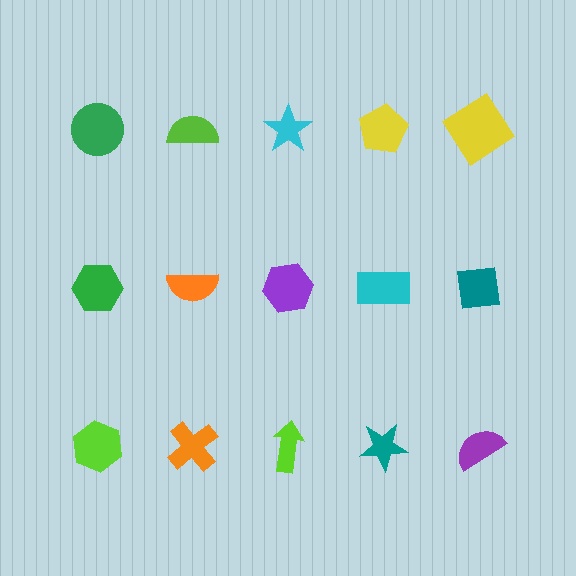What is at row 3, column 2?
An orange cross.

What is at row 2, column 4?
A cyan rectangle.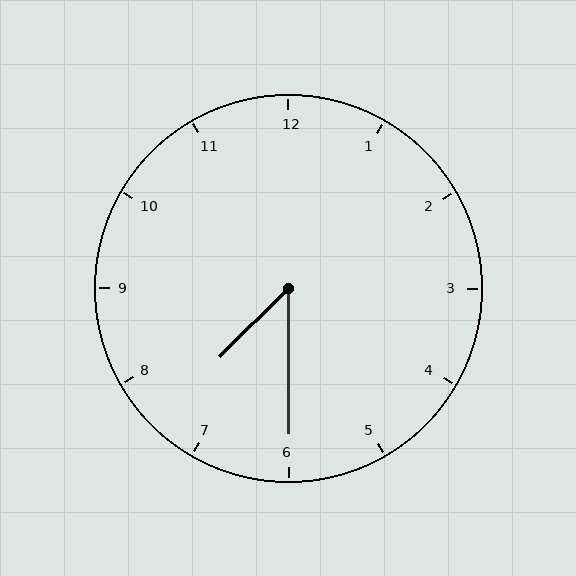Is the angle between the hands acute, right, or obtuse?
It is acute.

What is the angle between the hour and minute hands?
Approximately 45 degrees.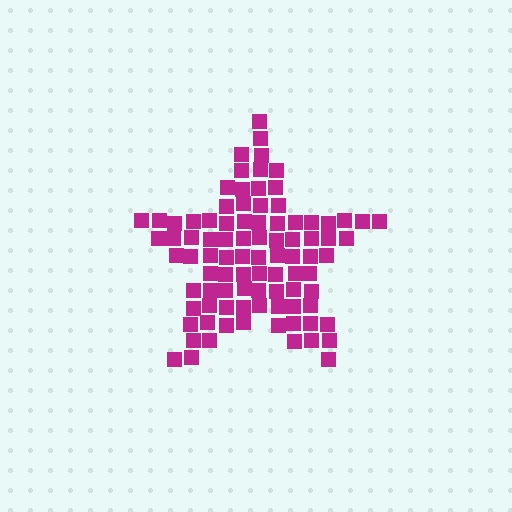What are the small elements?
The small elements are squares.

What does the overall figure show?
The overall figure shows a star.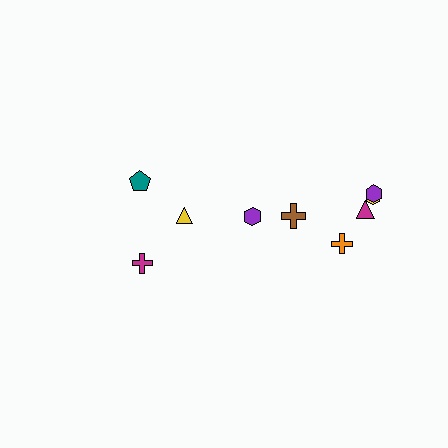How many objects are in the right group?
There are 6 objects.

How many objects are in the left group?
There are 3 objects.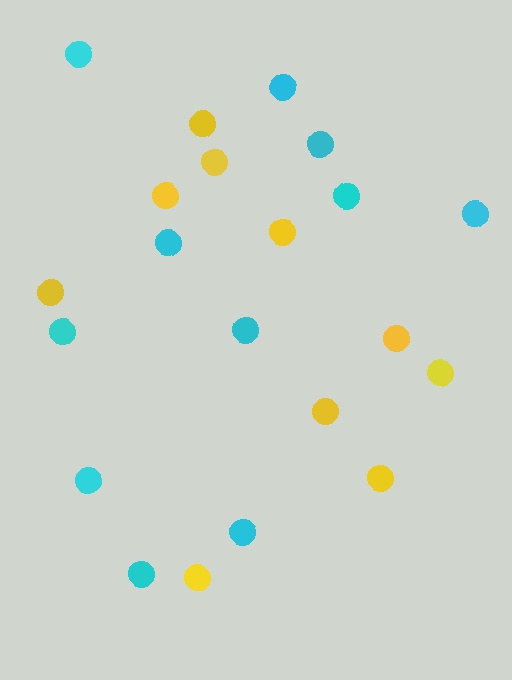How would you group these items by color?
There are 2 groups: one group of yellow circles (10) and one group of cyan circles (11).